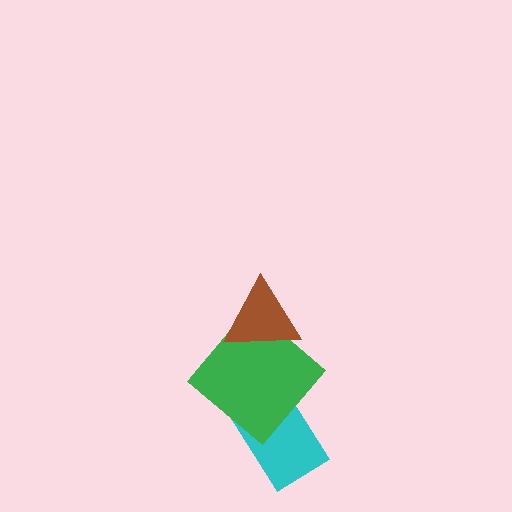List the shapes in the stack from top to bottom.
From top to bottom: the brown triangle, the green diamond, the cyan rectangle.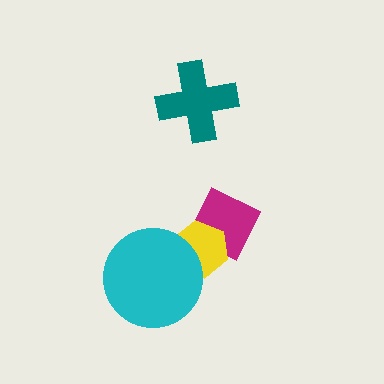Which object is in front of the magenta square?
The yellow hexagon is in front of the magenta square.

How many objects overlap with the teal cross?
0 objects overlap with the teal cross.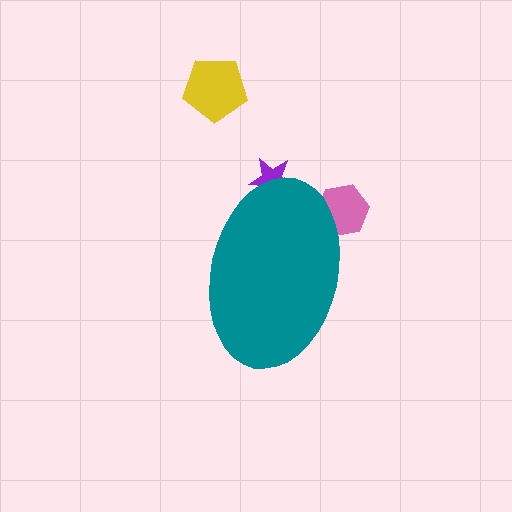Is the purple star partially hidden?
Yes, the purple star is partially hidden behind the teal ellipse.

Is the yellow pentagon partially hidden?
No, the yellow pentagon is fully visible.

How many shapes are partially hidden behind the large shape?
2 shapes are partially hidden.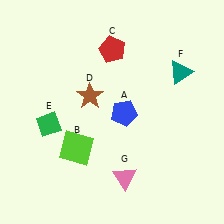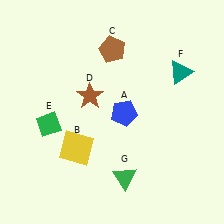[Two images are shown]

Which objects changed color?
B changed from lime to yellow. C changed from red to brown. G changed from pink to green.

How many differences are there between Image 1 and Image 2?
There are 3 differences between the two images.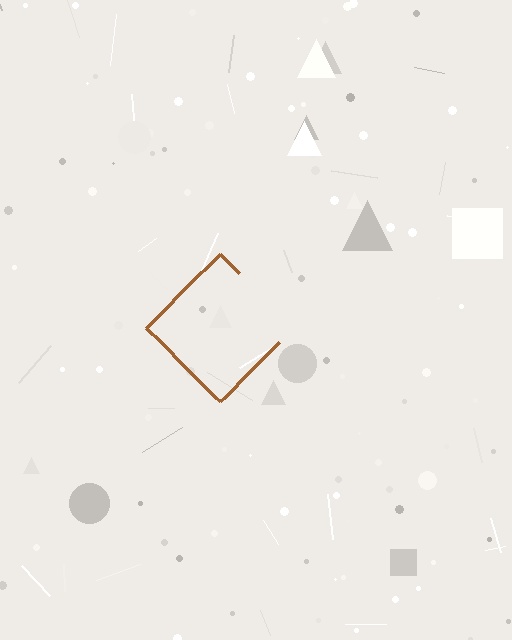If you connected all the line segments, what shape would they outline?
They would outline a diamond.